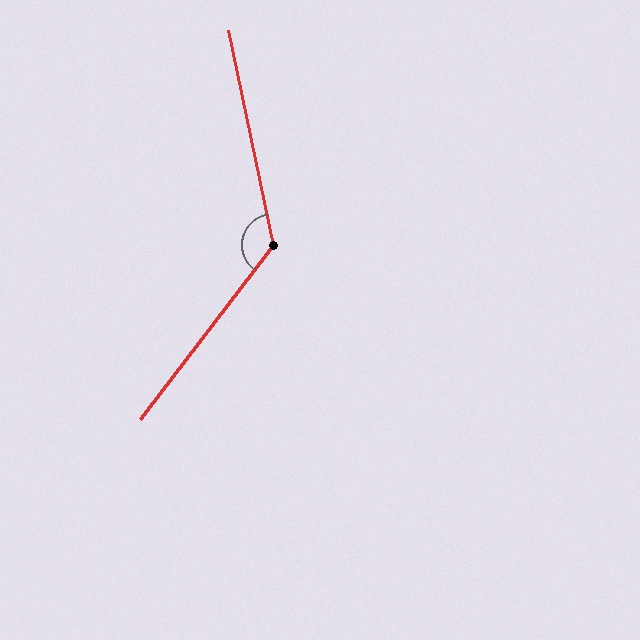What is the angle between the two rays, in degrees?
Approximately 131 degrees.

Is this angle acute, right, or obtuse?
It is obtuse.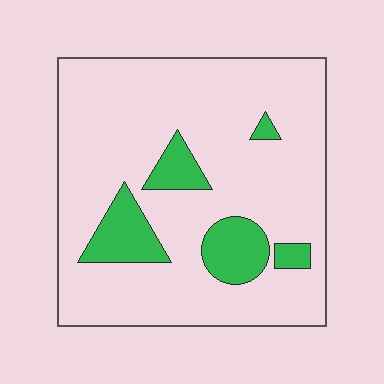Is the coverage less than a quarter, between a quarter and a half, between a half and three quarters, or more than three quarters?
Less than a quarter.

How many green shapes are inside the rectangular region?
5.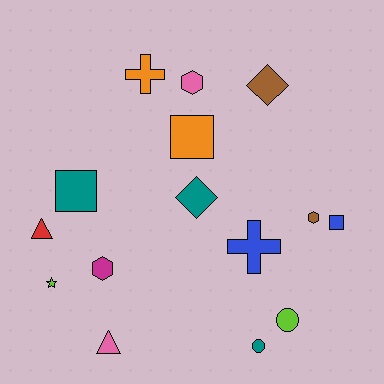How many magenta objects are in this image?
There is 1 magenta object.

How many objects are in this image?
There are 15 objects.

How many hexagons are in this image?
There are 3 hexagons.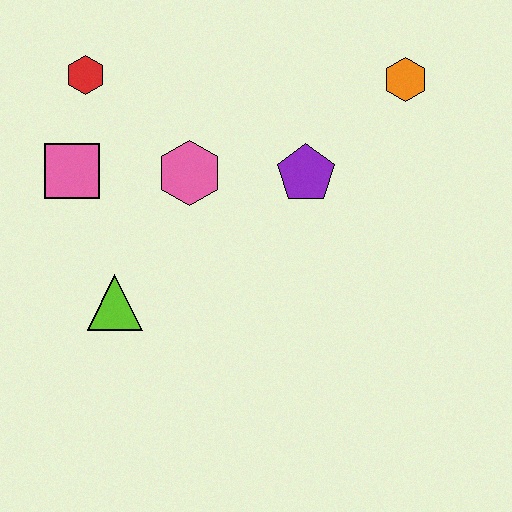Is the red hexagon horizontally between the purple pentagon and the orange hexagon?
No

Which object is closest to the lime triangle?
The pink square is closest to the lime triangle.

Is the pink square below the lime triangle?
No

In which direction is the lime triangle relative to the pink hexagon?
The lime triangle is below the pink hexagon.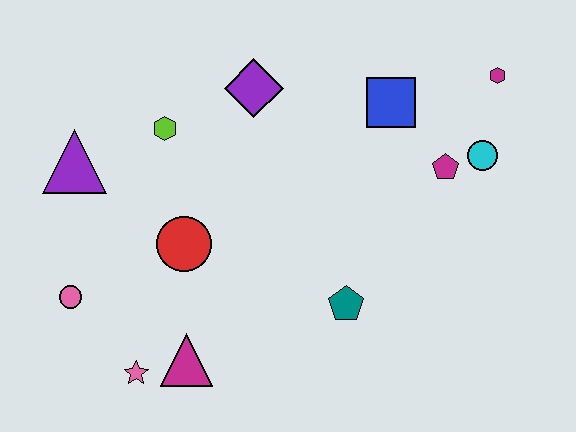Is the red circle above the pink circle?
Yes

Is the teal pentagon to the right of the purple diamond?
Yes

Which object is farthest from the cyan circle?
The pink circle is farthest from the cyan circle.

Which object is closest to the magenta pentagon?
The cyan circle is closest to the magenta pentagon.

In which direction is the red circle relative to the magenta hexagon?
The red circle is to the left of the magenta hexagon.